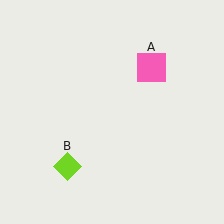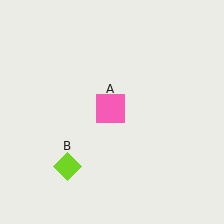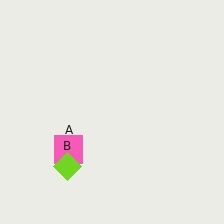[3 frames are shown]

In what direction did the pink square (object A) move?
The pink square (object A) moved down and to the left.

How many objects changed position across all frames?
1 object changed position: pink square (object A).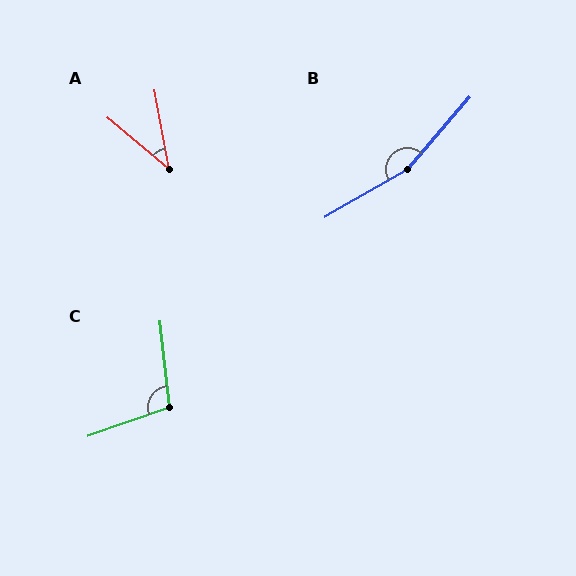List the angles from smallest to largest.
A (40°), C (103°), B (161°).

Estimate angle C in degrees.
Approximately 103 degrees.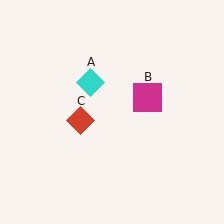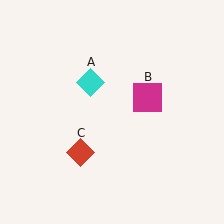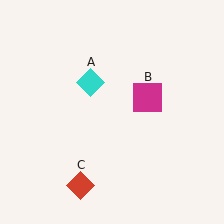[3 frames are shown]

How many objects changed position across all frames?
1 object changed position: red diamond (object C).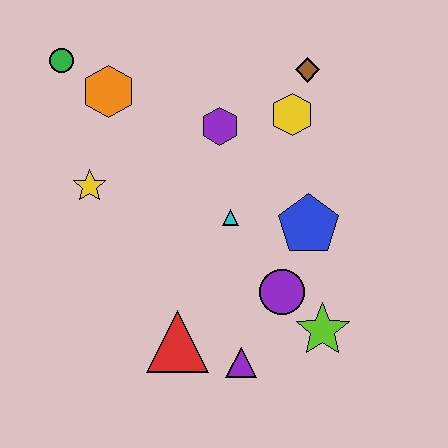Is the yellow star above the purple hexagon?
No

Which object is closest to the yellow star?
The orange hexagon is closest to the yellow star.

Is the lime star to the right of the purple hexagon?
Yes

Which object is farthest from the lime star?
The green circle is farthest from the lime star.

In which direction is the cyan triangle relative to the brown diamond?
The cyan triangle is below the brown diamond.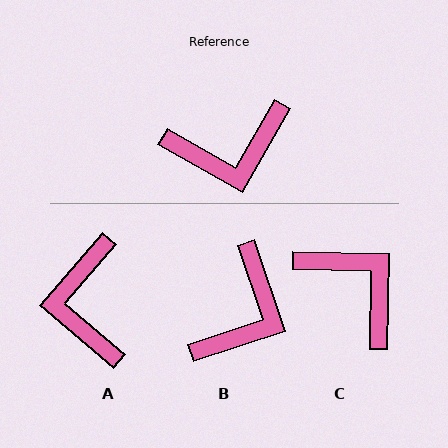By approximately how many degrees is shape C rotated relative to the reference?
Approximately 118 degrees counter-clockwise.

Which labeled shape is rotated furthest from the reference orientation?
C, about 118 degrees away.